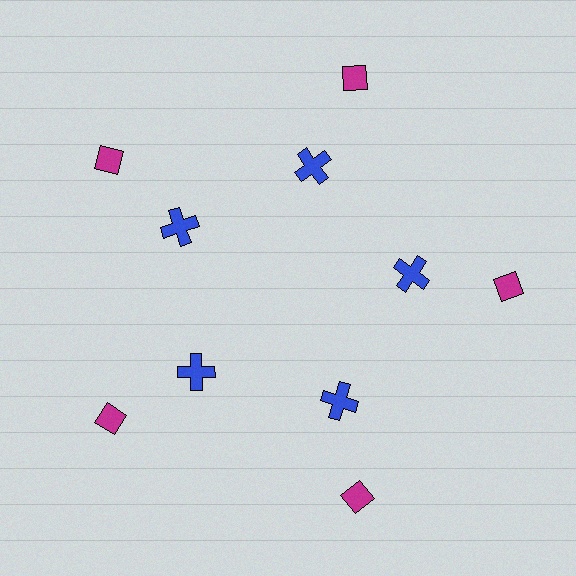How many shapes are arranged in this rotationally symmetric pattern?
There are 10 shapes, arranged in 5 groups of 2.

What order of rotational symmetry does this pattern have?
This pattern has 5-fold rotational symmetry.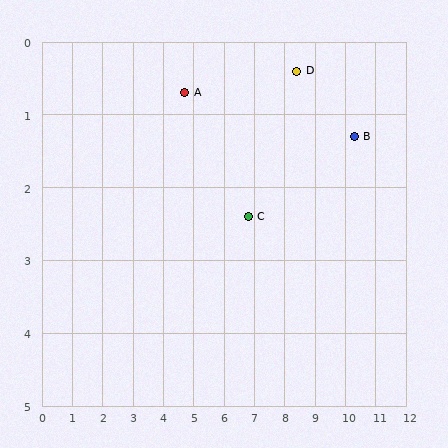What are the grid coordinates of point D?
Point D is at approximately (8.4, 0.4).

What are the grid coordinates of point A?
Point A is at approximately (4.7, 0.7).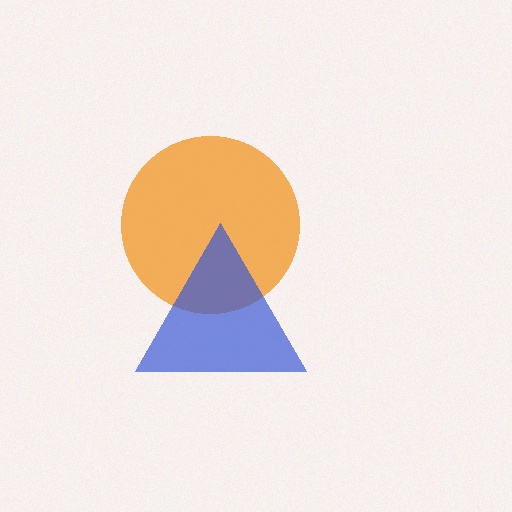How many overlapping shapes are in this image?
There are 2 overlapping shapes in the image.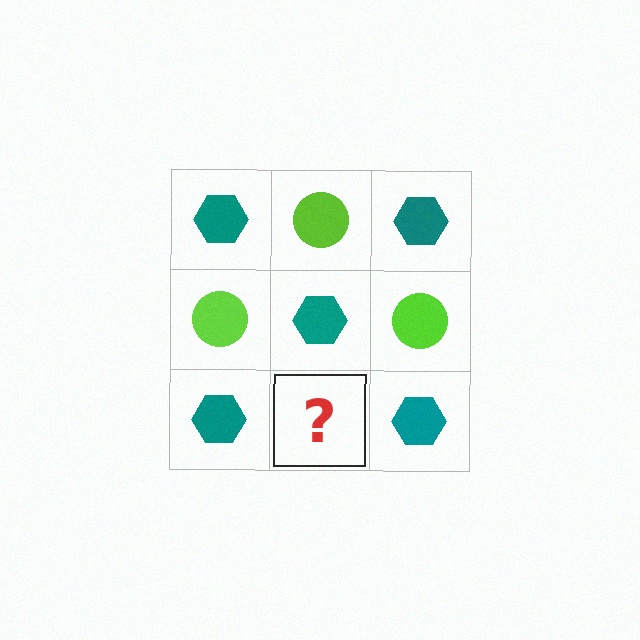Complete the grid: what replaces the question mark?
The question mark should be replaced with a lime circle.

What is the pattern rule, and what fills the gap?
The rule is that it alternates teal hexagon and lime circle in a checkerboard pattern. The gap should be filled with a lime circle.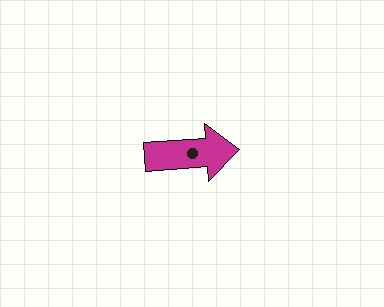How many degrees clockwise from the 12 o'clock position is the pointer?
Approximately 86 degrees.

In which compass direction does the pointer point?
East.